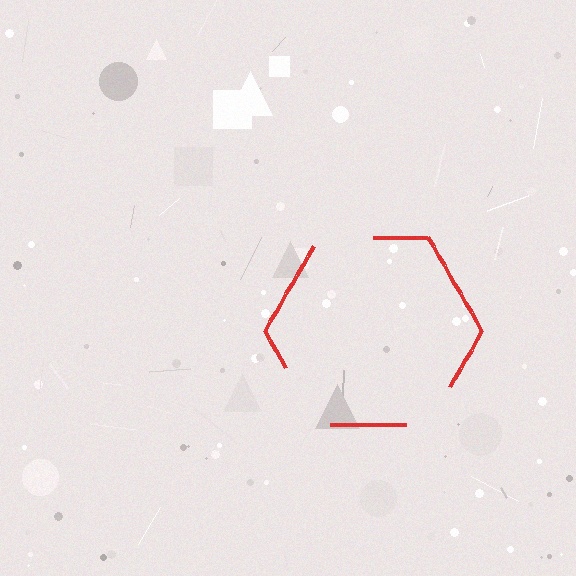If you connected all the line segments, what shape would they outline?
They would outline a hexagon.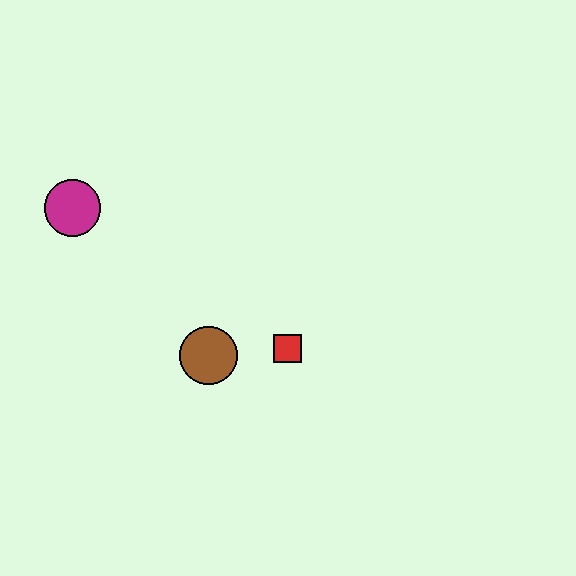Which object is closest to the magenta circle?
The brown circle is closest to the magenta circle.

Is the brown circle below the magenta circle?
Yes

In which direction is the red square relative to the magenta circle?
The red square is to the right of the magenta circle.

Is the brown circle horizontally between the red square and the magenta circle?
Yes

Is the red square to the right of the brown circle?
Yes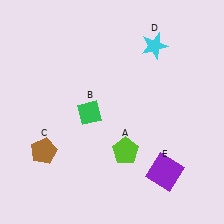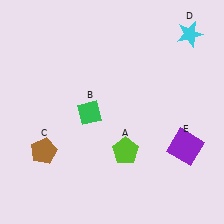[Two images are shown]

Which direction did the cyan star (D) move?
The cyan star (D) moved right.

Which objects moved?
The objects that moved are: the cyan star (D), the purple square (E).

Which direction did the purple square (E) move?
The purple square (E) moved up.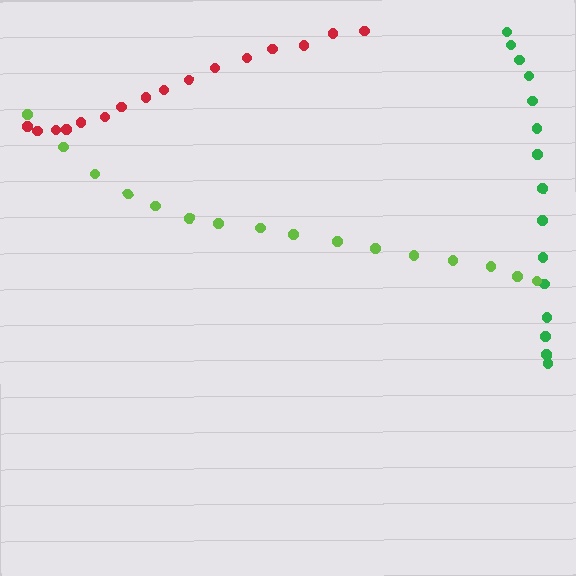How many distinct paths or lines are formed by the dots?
There are 3 distinct paths.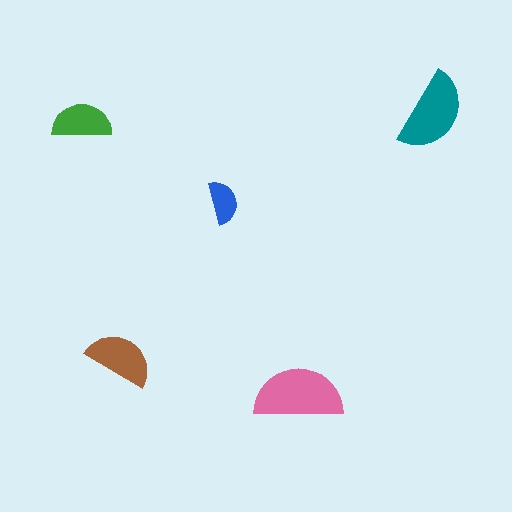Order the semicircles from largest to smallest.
the pink one, the teal one, the brown one, the green one, the blue one.